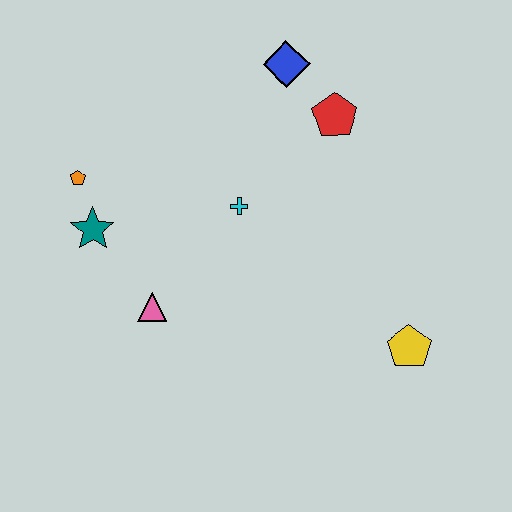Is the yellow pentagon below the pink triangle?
Yes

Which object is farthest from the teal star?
The yellow pentagon is farthest from the teal star.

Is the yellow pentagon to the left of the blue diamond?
No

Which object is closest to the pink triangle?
The teal star is closest to the pink triangle.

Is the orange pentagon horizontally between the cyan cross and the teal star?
No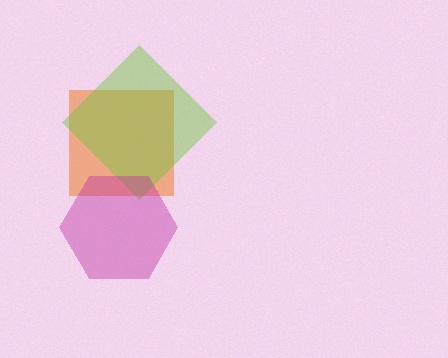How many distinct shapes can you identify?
There are 3 distinct shapes: an orange square, a lime diamond, a magenta hexagon.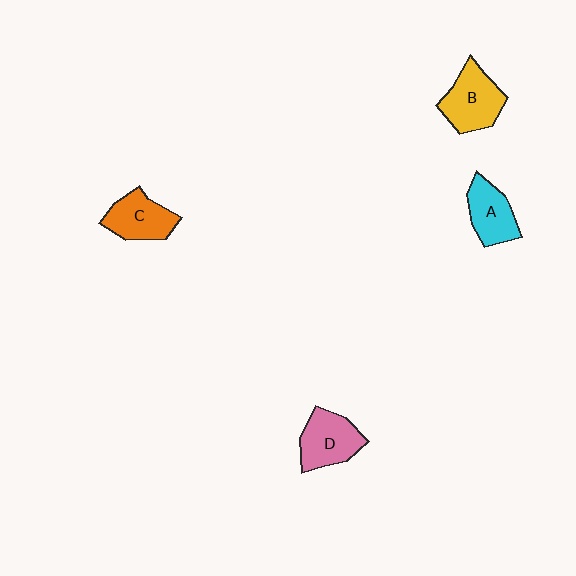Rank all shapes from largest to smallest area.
From largest to smallest: B (yellow), D (pink), C (orange), A (cyan).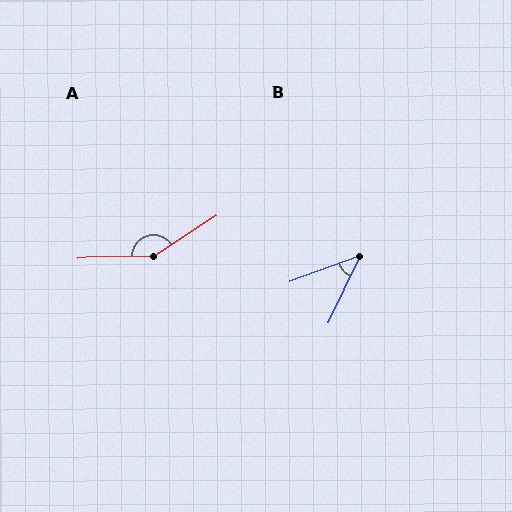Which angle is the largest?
A, at approximately 148 degrees.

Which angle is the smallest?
B, at approximately 44 degrees.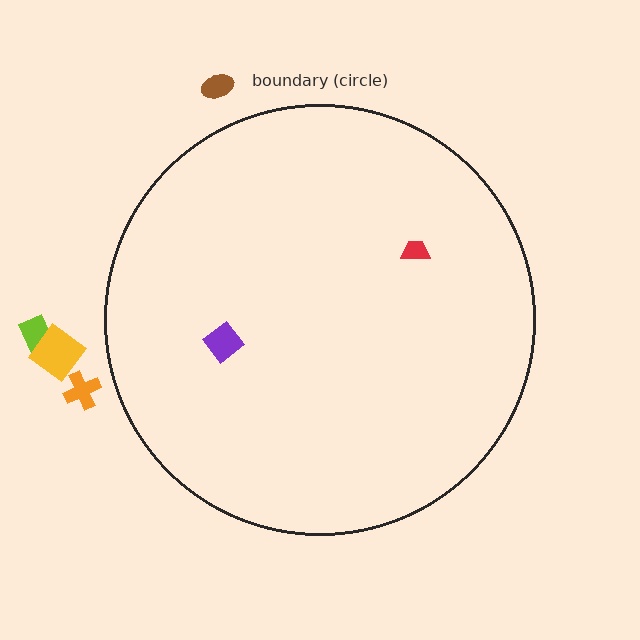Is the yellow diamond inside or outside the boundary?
Outside.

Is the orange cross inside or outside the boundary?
Outside.